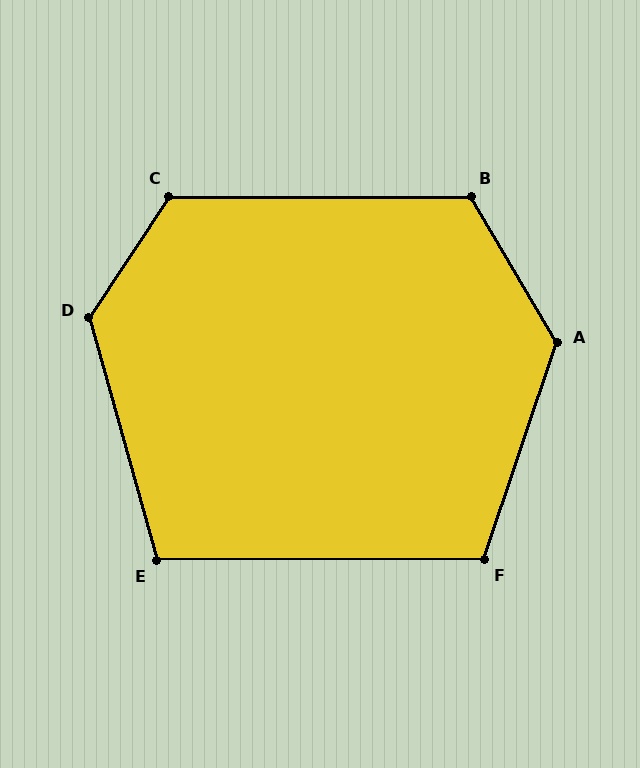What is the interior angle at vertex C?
Approximately 124 degrees (obtuse).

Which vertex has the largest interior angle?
A, at approximately 131 degrees.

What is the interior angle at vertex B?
Approximately 121 degrees (obtuse).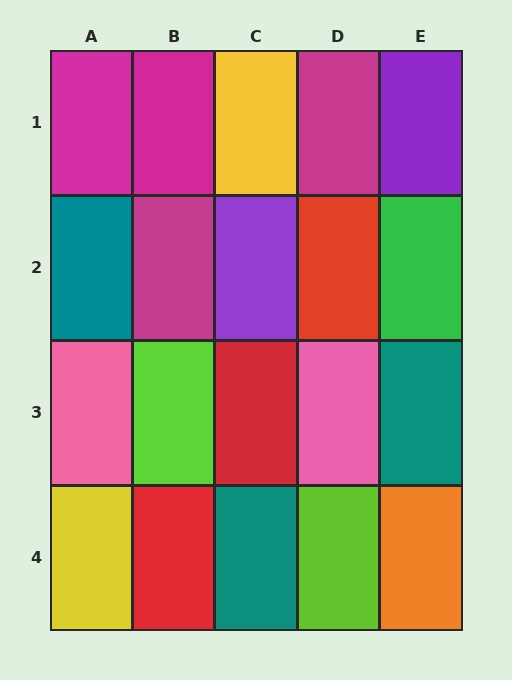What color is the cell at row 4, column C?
Teal.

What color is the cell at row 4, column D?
Lime.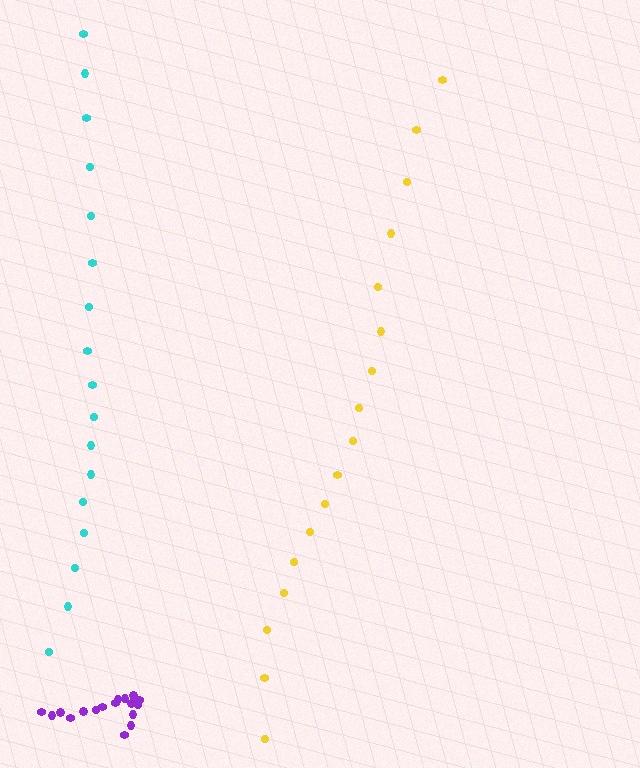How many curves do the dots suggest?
There are 3 distinct paths.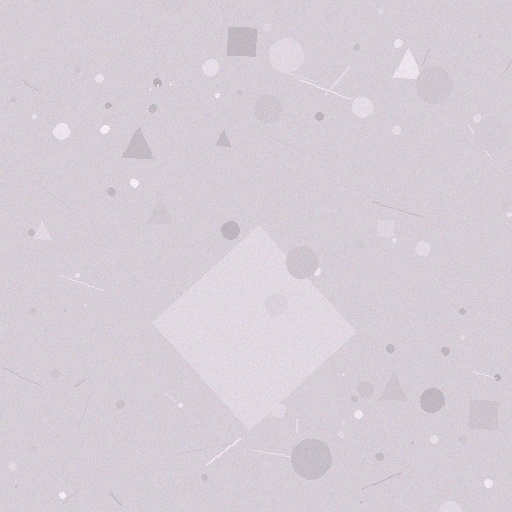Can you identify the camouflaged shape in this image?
The camouflaged shape is a diamond.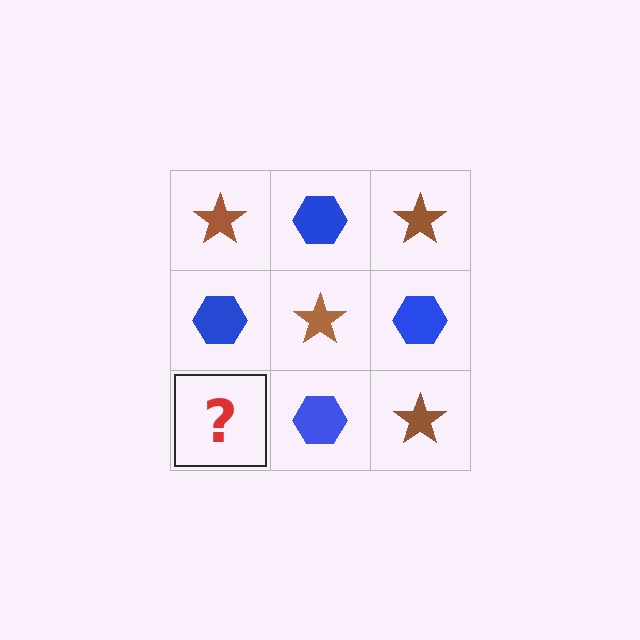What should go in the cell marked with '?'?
The missing cell should contain a brown star.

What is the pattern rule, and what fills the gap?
The rule is that it alternates brown star and blue hexagon in a checkerboard pattern. The gap should be filled with a brown star.